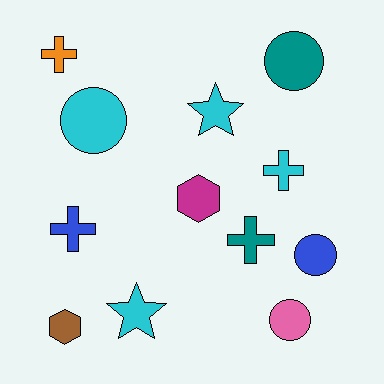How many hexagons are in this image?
There are 2 hexagons.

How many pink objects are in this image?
There is 1 pink object.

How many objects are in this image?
There are 12 objects.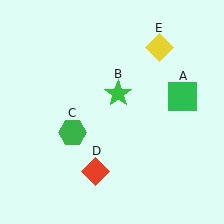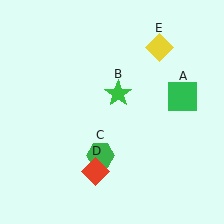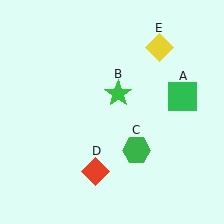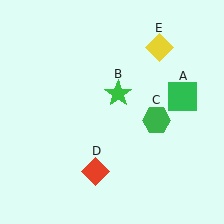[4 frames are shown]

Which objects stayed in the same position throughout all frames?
Green square (object A) and green star (object B) and red diamond (object D) and yellow diamond (object E) remained stationary.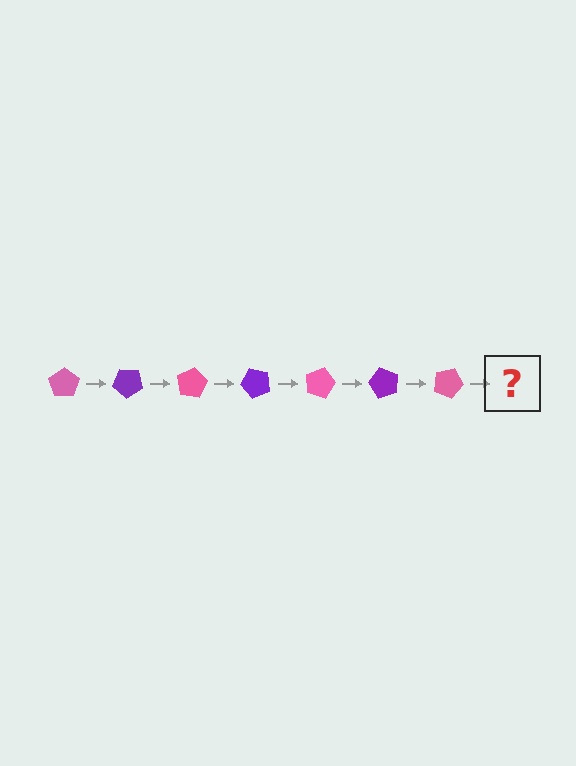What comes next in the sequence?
The next element should be a purple pentagon, rotated 280 degrees from the start.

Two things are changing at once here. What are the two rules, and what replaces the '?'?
The two rules are that it rotates 40 degrees each step and the color cycles through pink and purple. The '?' should be a purple pentagon, rotated 280 degrees from the start.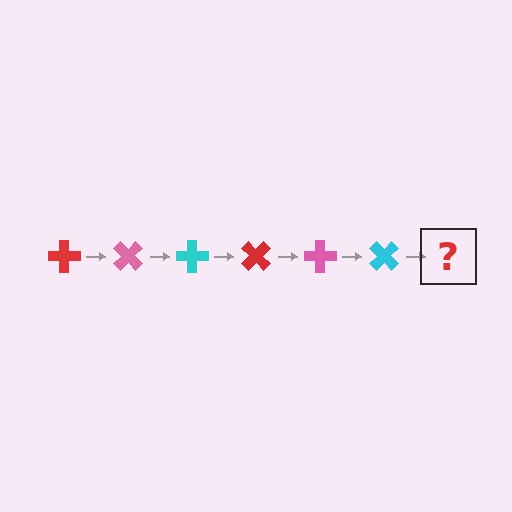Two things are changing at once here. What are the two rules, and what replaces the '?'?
The two rules are that it rotates 45 degrees each step and the color cycles through red, pink, and cyan. The '?' should be a red cross, rotated 270 degrees from the start.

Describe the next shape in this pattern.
It should be a red cross, rotated 270 degrees from the start.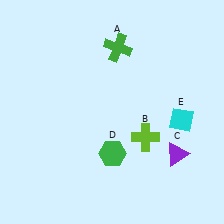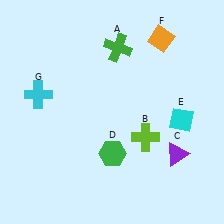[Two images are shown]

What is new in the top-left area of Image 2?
A cyan cross (G) was added in the top-left area of Image 2.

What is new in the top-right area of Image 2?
An orange diamond (F) was added in the top-right area of Image 2.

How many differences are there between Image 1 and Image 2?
There are 2 differences between the two images.